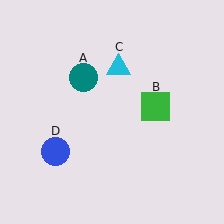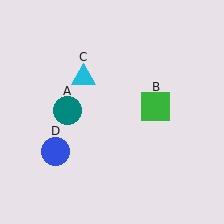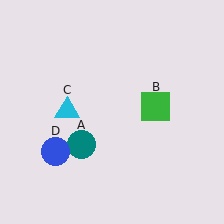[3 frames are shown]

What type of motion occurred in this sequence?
The teal circle (object A), cyan triangle (object C) rotated counterclockwise around the center of the scene.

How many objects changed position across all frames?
2 objects changed position: teal circle (object A), cyan triangle (object C).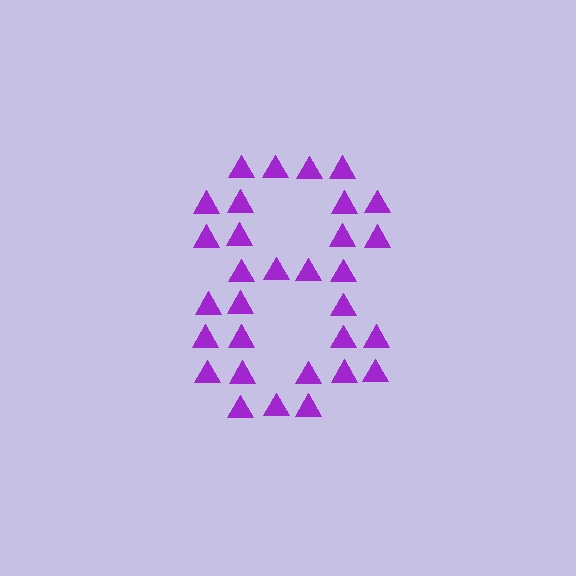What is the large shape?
The large shape is the digit 8.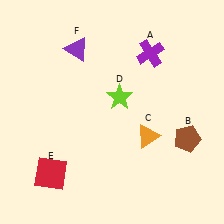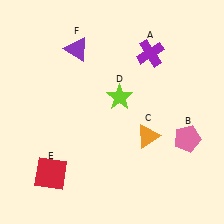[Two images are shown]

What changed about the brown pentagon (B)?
In Image 1, B is brown. In Image 2, it changed to pink.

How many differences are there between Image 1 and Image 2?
There is 1 difference between the two images.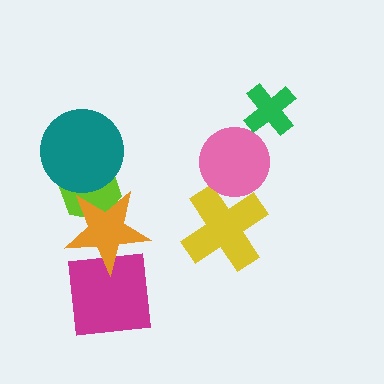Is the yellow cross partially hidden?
Yes, it is partially covered by another shape.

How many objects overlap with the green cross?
0 objects overlap with the green cross.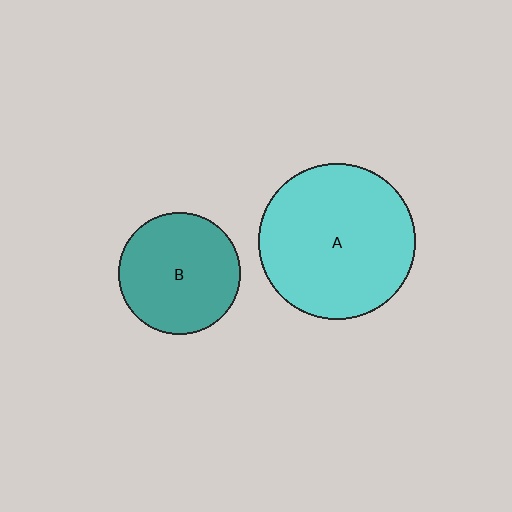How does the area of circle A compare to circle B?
Approximately 1.6 times.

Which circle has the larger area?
Circle A (cyan).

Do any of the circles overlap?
No, none of the circles overlap.